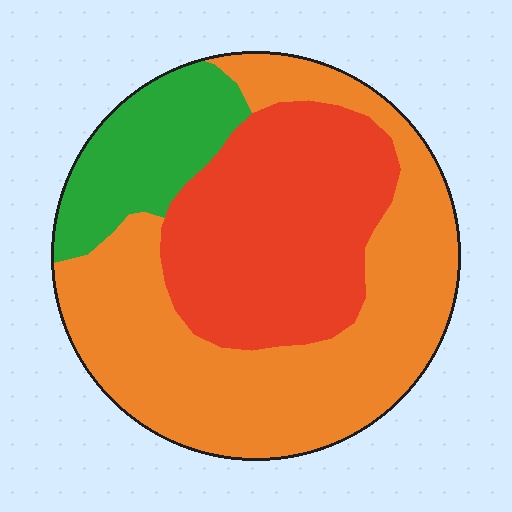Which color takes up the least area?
Green, at roughly 15%.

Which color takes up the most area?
Orange, at roughly 50%.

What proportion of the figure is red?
Red covers roughly 35% of the figure.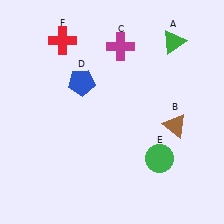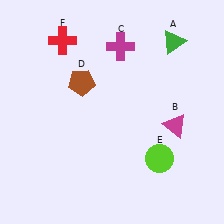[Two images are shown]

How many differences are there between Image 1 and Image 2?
There are 3 differences between the two images.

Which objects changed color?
B changed from brown to magenta. D changed from blue to brown. E changed from green to lime.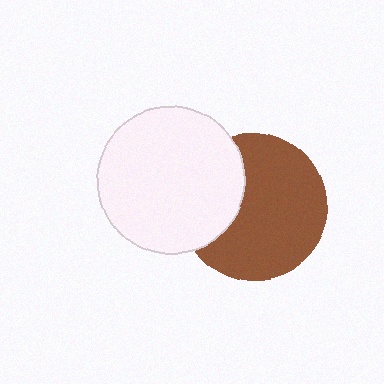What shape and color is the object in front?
The object in front is a white circle.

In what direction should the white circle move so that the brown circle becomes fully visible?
The white circle should move left. That is the shortest direction to clear the overlap and leave the brown circle fully visible.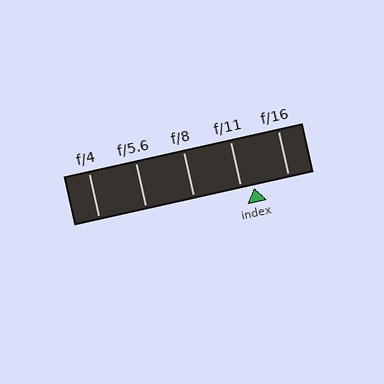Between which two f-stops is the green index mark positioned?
The index mark is between f/11 and f/16.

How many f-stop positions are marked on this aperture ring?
There are 5 f-stop positions marked.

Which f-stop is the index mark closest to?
The index mark is closest to f/11.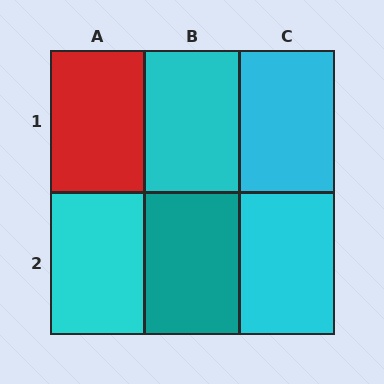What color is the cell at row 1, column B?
Cyan.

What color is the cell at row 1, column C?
Cyan.